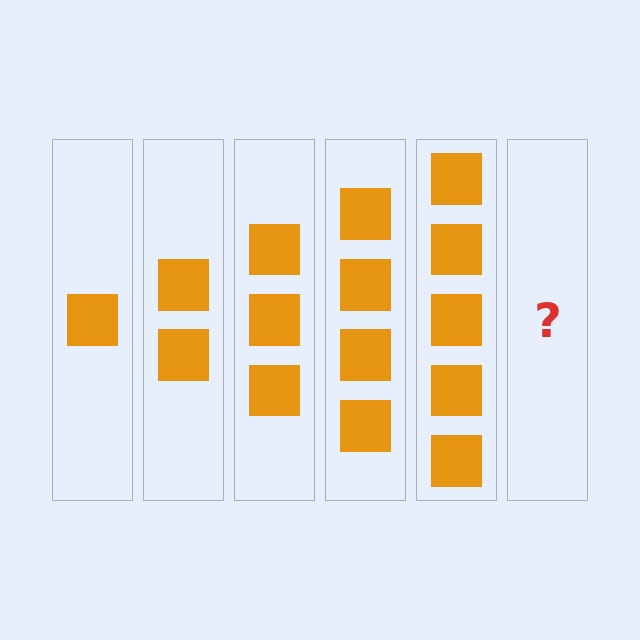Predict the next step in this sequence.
The next step is 6 squares.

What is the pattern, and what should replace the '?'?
The pattern is that each step adds one more square. The '?' should be 6 squares.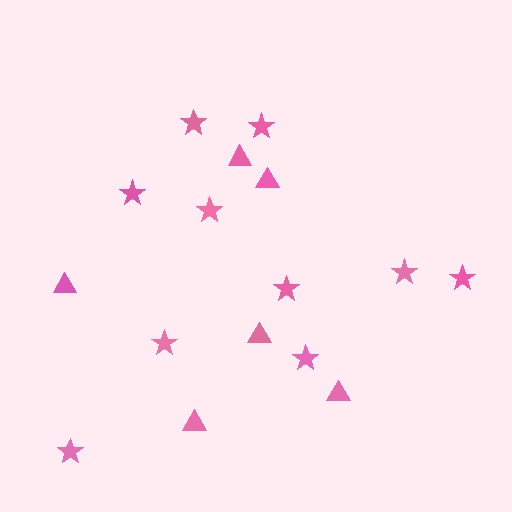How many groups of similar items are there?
There are 2 groups: one group of triangles (6) and one group of stars (10).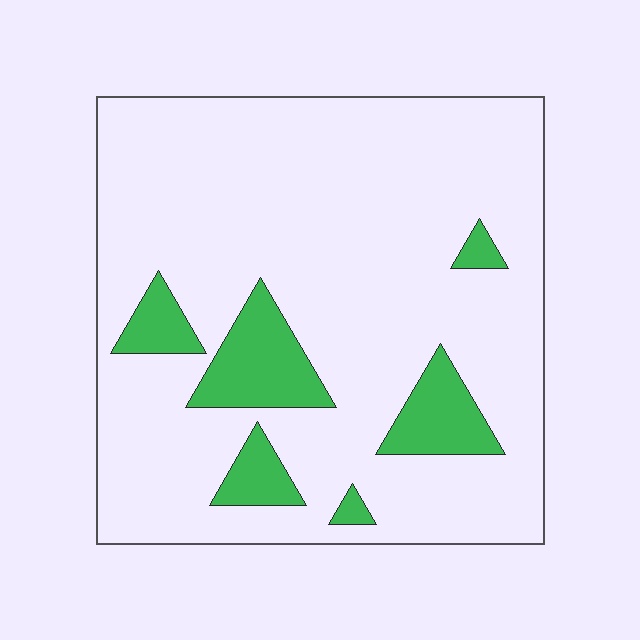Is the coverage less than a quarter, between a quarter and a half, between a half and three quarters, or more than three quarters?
Less than a quarter.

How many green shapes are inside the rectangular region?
6.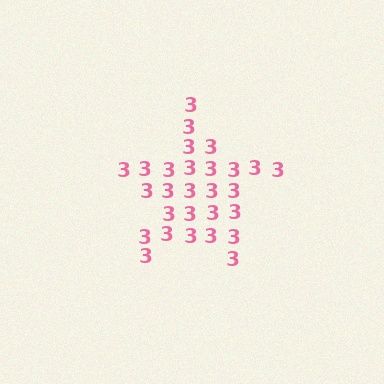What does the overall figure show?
The overall figure shows a star.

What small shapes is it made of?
It is made of small digit 3's.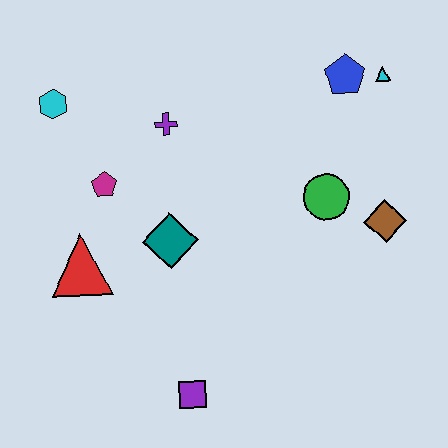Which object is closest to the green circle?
The brown diamond is closest to the green circle.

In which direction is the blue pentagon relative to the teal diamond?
The blue pentagon is to the right of the teal diamond.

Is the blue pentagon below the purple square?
No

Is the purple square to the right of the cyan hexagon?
Yes